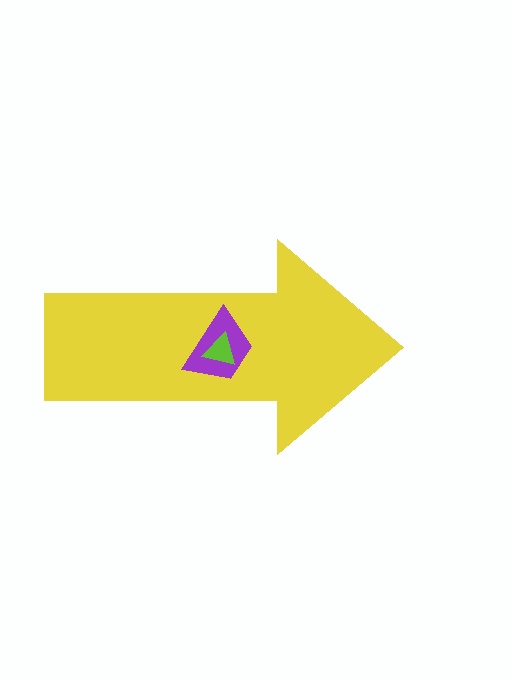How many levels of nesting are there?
3.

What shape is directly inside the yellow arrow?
The purple trapezoid.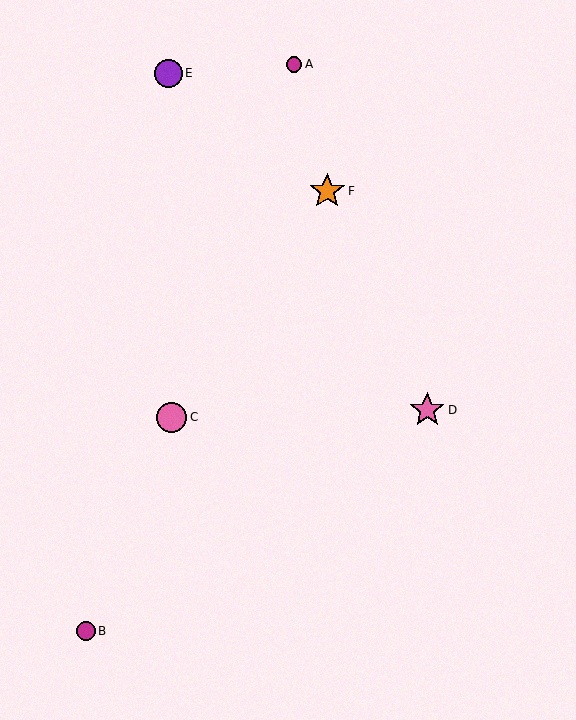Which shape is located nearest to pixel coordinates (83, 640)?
The magenta circle (labeled B) at (86, 631) is nearest to that location.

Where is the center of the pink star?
The center of the pink star is at (427, 410).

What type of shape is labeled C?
Shape C is a pink circle.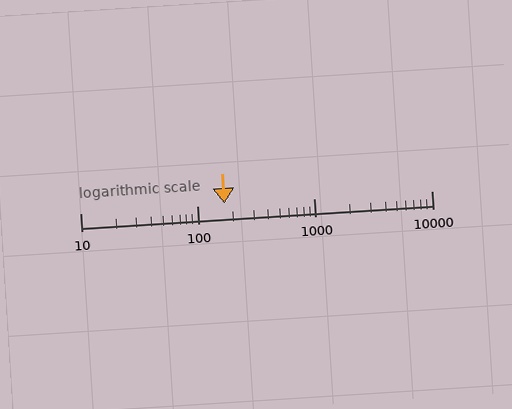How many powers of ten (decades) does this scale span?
The scale spans 3 decades, from 10 to 10000.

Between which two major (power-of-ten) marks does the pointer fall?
The pointer is between 100 and 1000.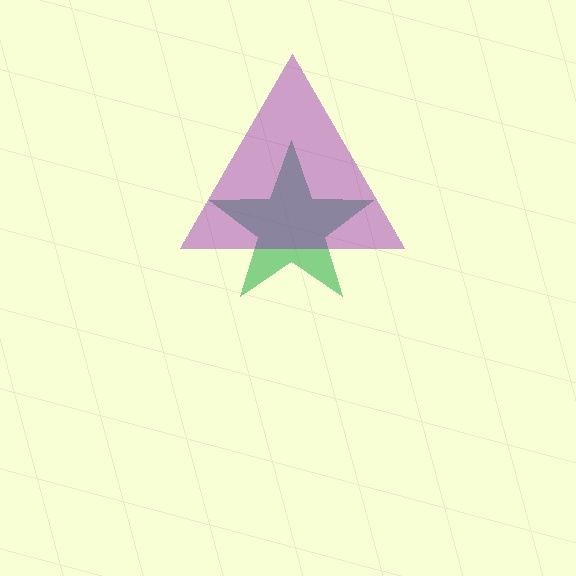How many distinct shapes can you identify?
There are 2 distinct shapes: a green star, a purple triangle.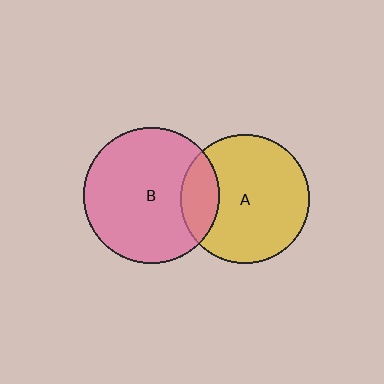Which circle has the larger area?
Circle B (pink).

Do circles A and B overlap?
Yes.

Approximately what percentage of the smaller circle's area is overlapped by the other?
Approximately 20%.